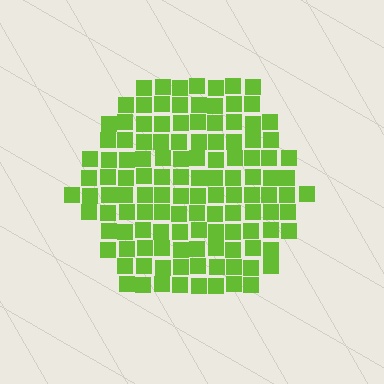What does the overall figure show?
The overall figure shows a hexagon.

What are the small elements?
The small elements are squares.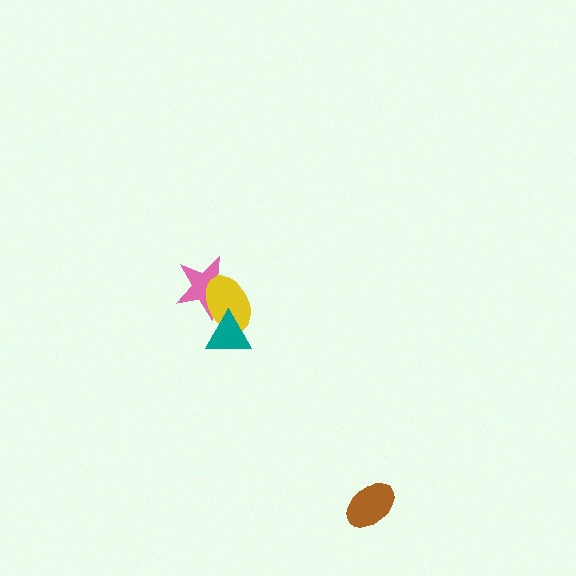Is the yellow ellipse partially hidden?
Yes, it is partially covered by another shape.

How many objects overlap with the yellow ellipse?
2 objects overlap with the yellow ellipse.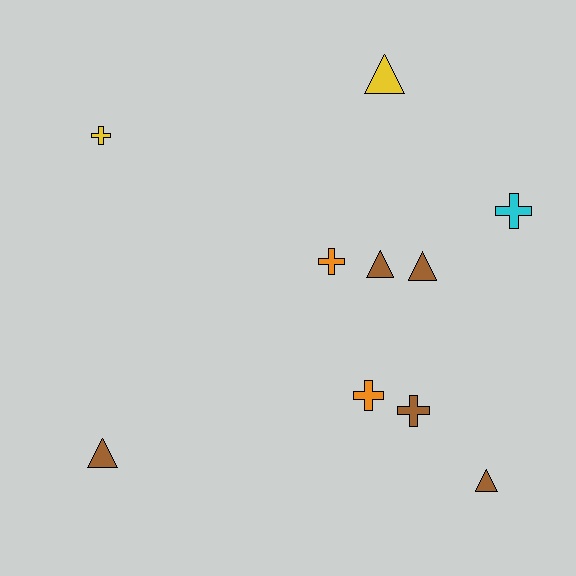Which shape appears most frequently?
Cross, with 5 objects.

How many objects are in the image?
There are 10 objects.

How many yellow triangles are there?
There is 1 yellow triangle.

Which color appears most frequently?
Brown, with 5 objects.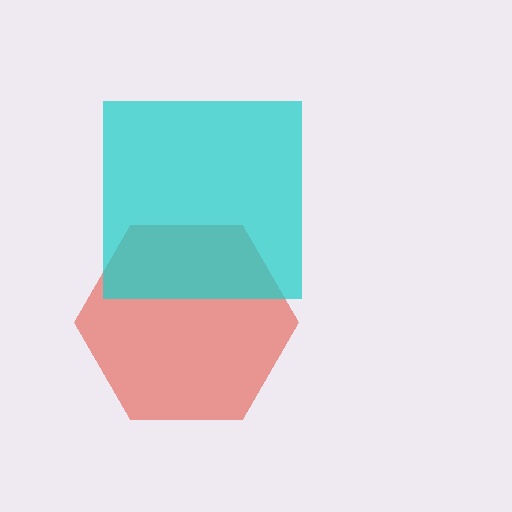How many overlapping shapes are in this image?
There are 2 overlapping shapes in the image.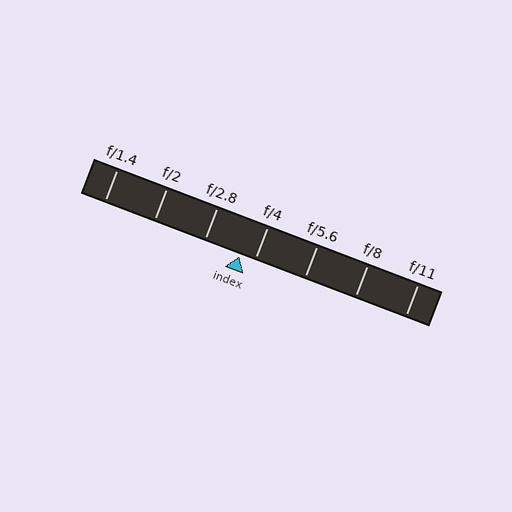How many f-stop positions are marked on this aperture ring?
There are 7 f-stop positions marked.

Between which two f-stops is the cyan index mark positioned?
The index mark is between f/2.8 and f/4.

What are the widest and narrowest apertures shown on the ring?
The widest aperture shown is f/1.4 and the narrowest is f/11.